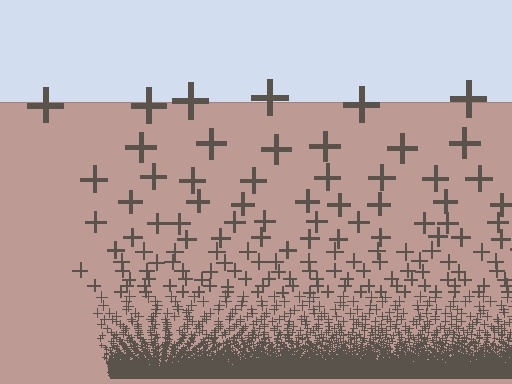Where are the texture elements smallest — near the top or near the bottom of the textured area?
Near the bottom.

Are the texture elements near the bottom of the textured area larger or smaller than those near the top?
Smaller. The gradient is inverted — elements near the bottom are smaller and denser.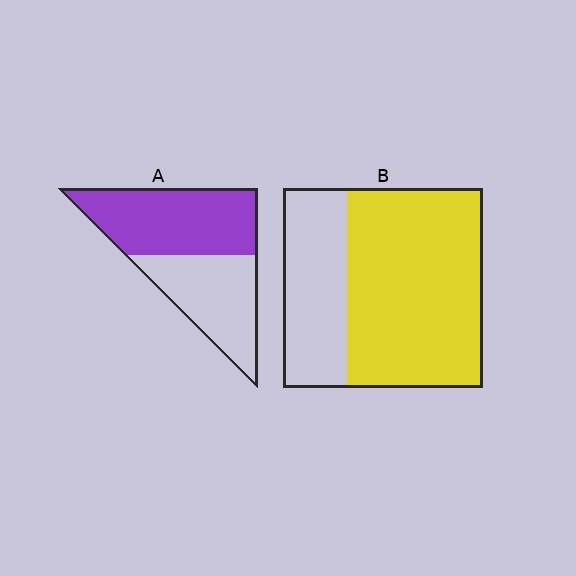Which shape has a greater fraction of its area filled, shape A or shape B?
Shape B.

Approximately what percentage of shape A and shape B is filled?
A is approximately 55% and B is approximately 70%.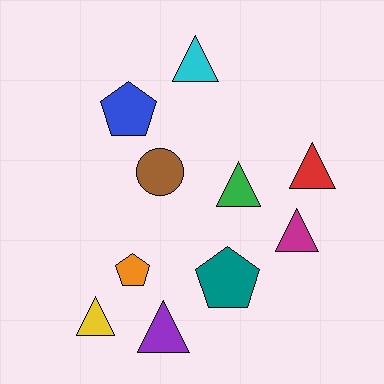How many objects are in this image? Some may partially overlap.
There are 10 objects.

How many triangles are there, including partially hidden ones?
There are 6 triangles.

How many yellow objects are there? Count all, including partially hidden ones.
There is 1 yellow object.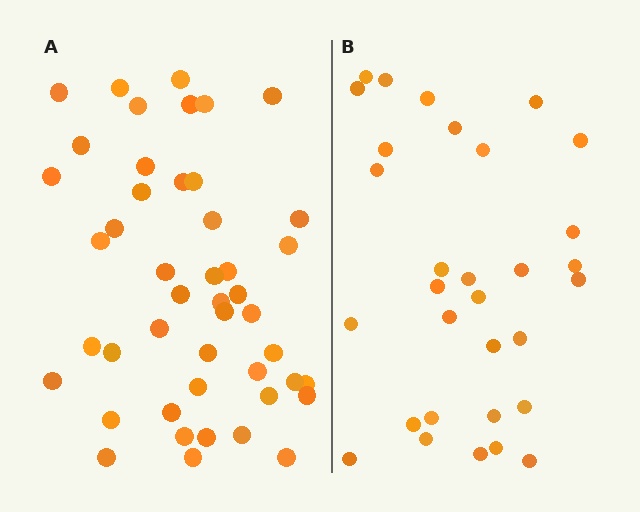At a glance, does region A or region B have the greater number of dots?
Region A (the left region) has more dots.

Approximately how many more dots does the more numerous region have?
Region A has approximately 15 more dots than region B.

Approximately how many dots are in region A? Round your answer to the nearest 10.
About 50 dots. (The exact count is 46, which rounds to 50.)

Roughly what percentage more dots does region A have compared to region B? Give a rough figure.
About 50% more.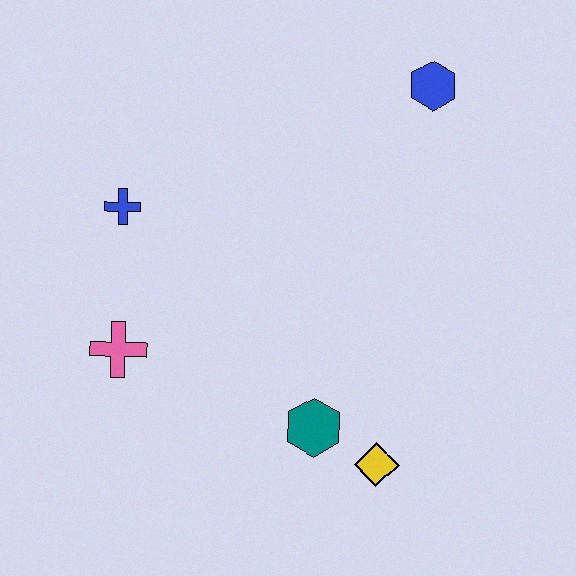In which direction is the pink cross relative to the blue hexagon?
The pink cross is to the left of the blue hexagon.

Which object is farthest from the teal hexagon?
The blue hexagon is farthest from the teal hexagon.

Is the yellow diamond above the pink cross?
No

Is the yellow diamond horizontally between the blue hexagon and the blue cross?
Yes